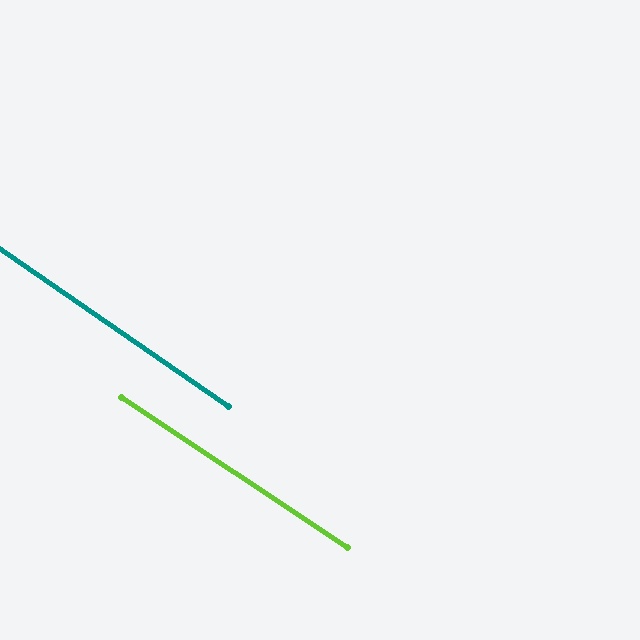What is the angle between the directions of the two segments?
Approximately 1 degree.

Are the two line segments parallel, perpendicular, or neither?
Parallel — their directions differ by only 1.0°.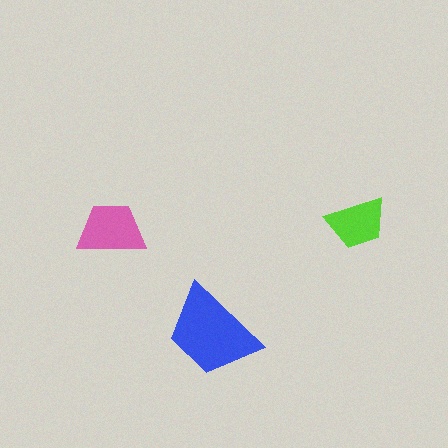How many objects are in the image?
There are 3 objects in the image.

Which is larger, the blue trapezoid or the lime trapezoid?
The blue one.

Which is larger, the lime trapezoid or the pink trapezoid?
The pink one.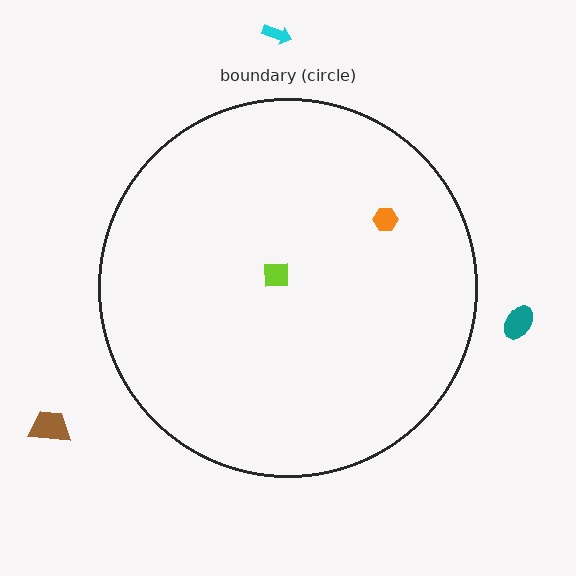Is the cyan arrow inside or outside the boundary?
Outside.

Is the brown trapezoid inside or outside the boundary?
Outside.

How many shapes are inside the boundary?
2 inside, 3 outside.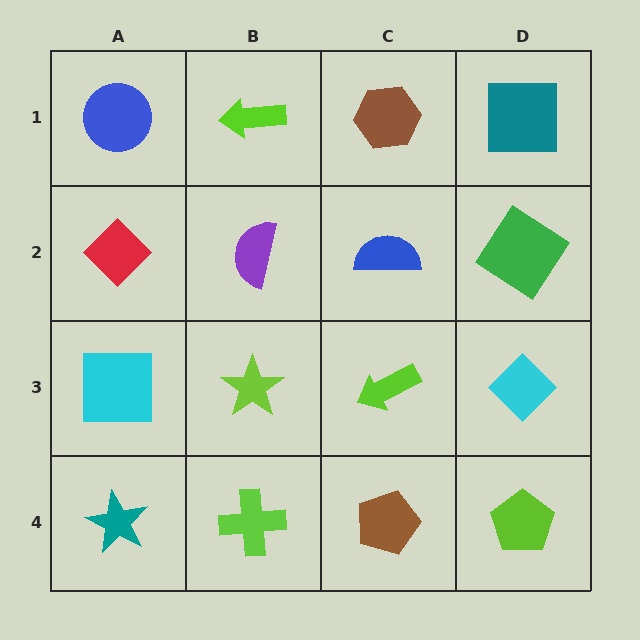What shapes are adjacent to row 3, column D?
A green diamond (row 2, column D), a lime pentagon (row 4, column D), a lime arrow (row 3, column C).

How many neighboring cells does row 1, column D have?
2.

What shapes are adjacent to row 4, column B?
A lime star (row 3, column B), a teal star (row 4, column A), a brown pentagon (row 4, column C).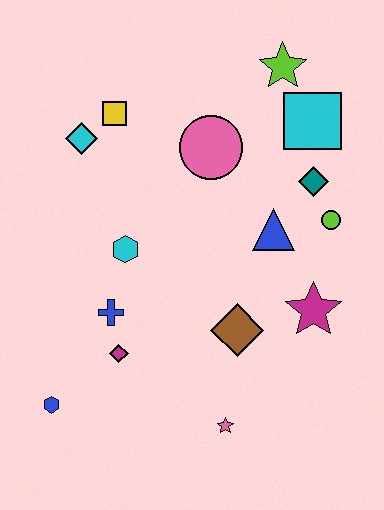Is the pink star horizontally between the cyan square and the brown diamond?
No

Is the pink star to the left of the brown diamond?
Yes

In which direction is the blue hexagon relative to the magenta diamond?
The blue hexagon is to the left of the magenta diamond.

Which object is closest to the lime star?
The cyan square is closest to the lime star.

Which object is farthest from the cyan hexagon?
The lime star is farthest from the cyan hexagon.